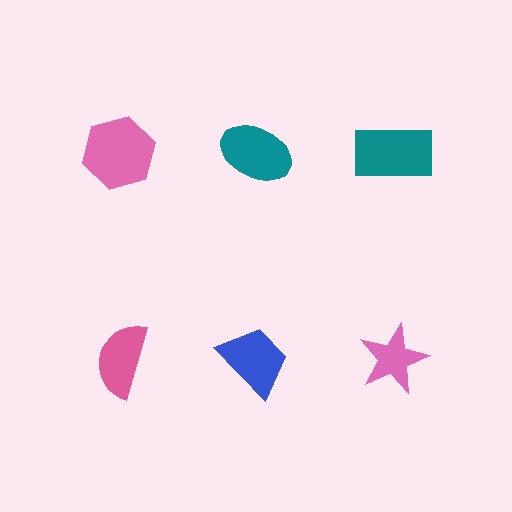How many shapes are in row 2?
3 shapes.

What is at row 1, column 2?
A teal ellipse.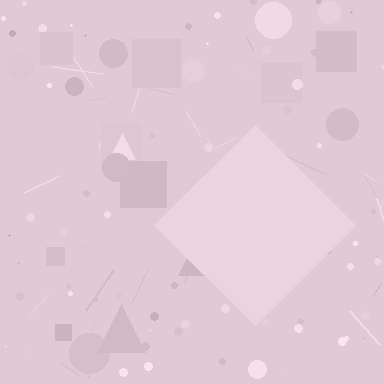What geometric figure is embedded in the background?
A diamond is embedded in the background.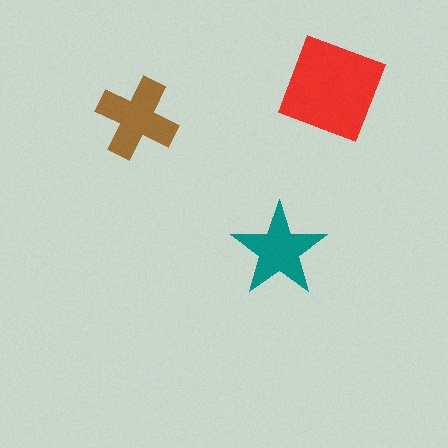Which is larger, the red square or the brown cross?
The red square.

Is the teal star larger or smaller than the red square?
Smaller.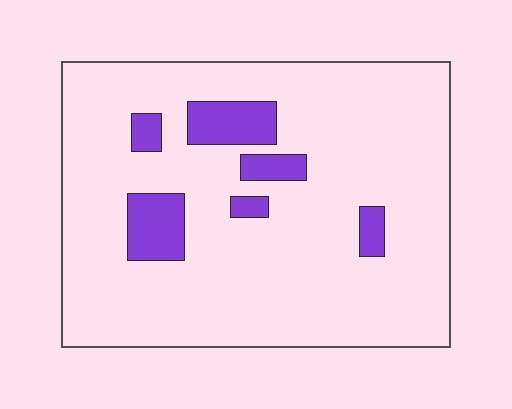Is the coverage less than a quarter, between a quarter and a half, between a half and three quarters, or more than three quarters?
Less than a quarter.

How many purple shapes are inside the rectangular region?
6.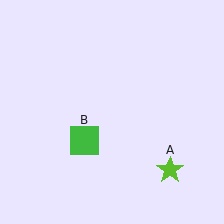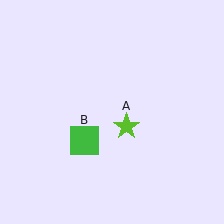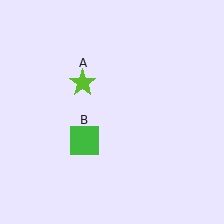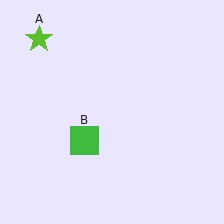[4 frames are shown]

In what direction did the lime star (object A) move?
The lime star (object A) moved up and to the left.